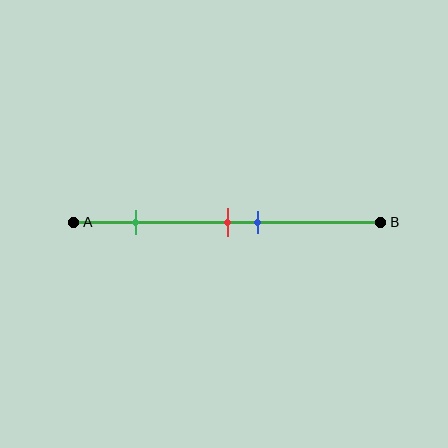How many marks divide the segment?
There are 3 marks dividing the segment.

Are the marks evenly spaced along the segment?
No, the marks are not evenly spaced.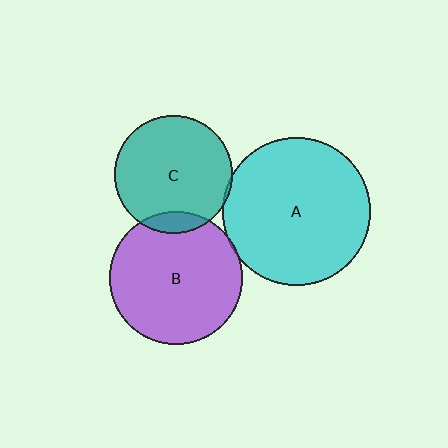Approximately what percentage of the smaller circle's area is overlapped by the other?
Approximately 5%.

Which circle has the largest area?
Circle A (cyan).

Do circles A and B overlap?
Yes.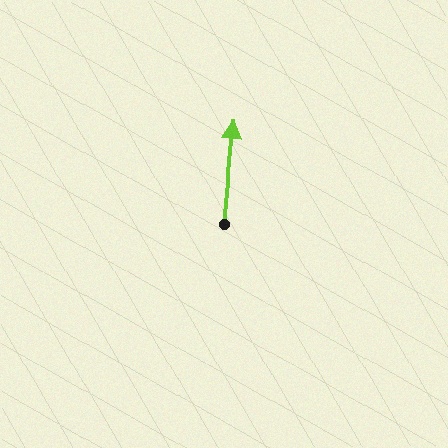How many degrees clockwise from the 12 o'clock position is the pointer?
Approximately 6 degrees.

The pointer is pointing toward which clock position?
Roughly 12 o'clock.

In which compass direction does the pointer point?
North.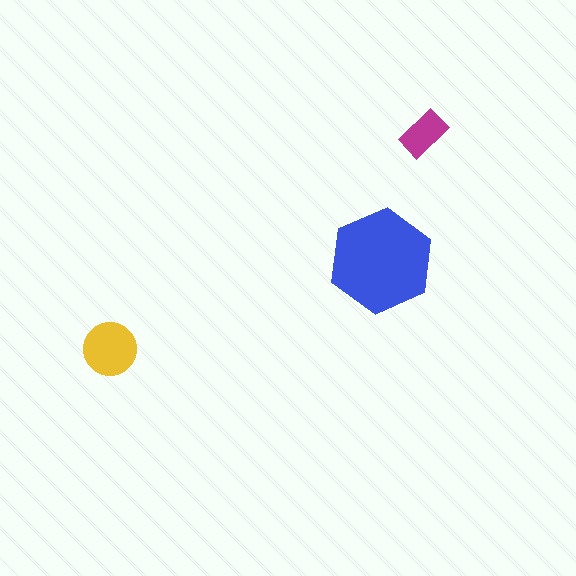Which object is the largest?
The blue hexagon.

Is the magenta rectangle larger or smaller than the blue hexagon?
Smaller.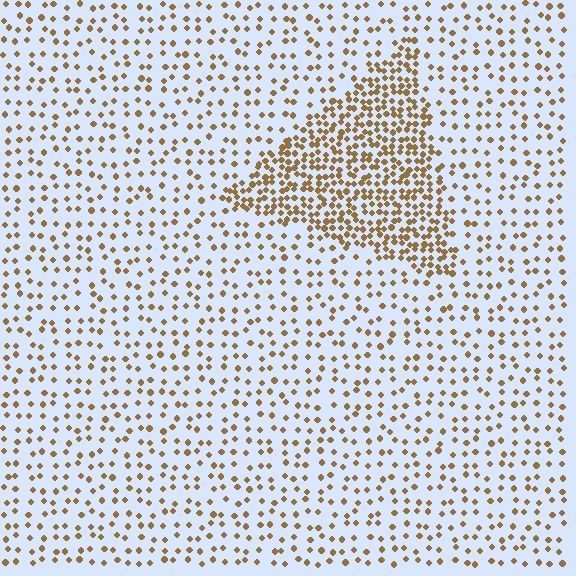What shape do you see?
I see a triangle.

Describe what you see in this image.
The image contains small brown elements arranged at two different densities. A triangle-shaped region is visible where the elements are more densely packed than the surrounding area.